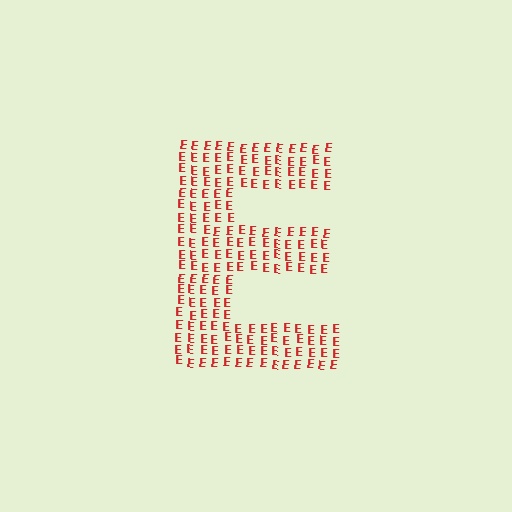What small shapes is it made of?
It is made of small letter E's.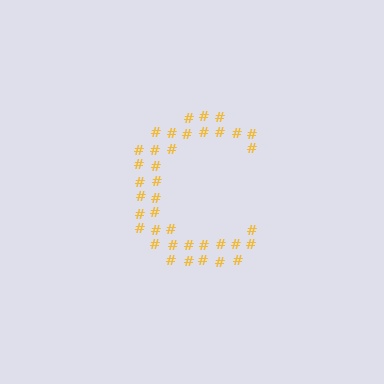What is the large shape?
The large shape is the letter C.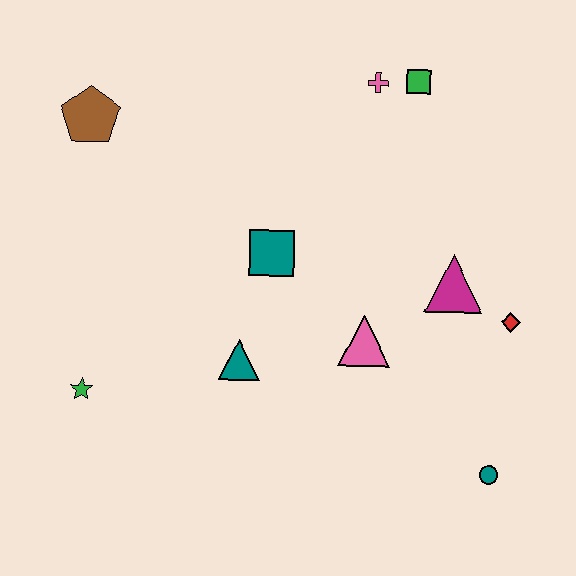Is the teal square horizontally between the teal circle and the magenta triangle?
No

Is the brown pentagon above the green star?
Yes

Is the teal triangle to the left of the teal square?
Yes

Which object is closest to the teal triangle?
The teal square is closest to the teal triangle.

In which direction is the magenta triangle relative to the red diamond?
The magenta triangle is to the left of the red diamond.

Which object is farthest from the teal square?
The teal circle is farthest from the teal square.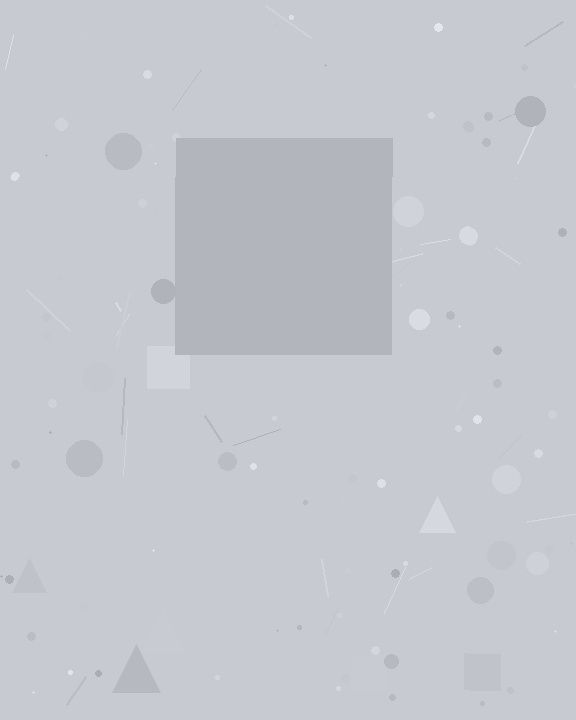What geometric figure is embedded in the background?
A square is embedded in the background.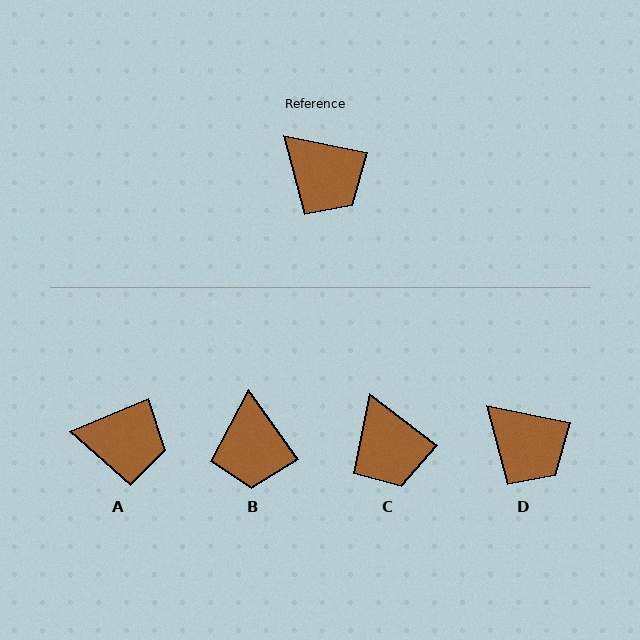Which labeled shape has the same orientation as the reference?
D.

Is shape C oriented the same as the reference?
No, it is off by about 26 degrees.